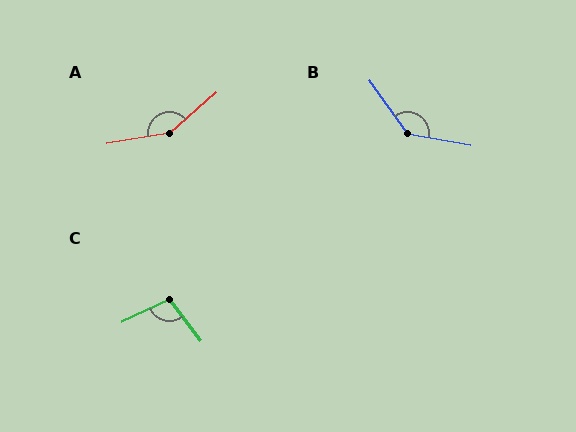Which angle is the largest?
A, at approximately 149 degrees.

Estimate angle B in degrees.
Approximately 136 degrees.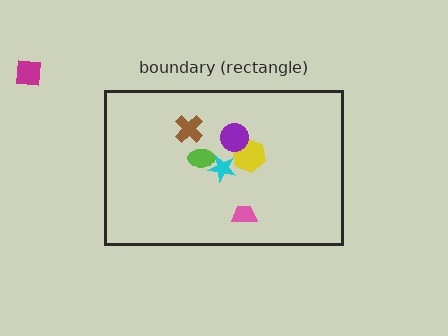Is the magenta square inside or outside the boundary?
Outside.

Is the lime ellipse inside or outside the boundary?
Inside.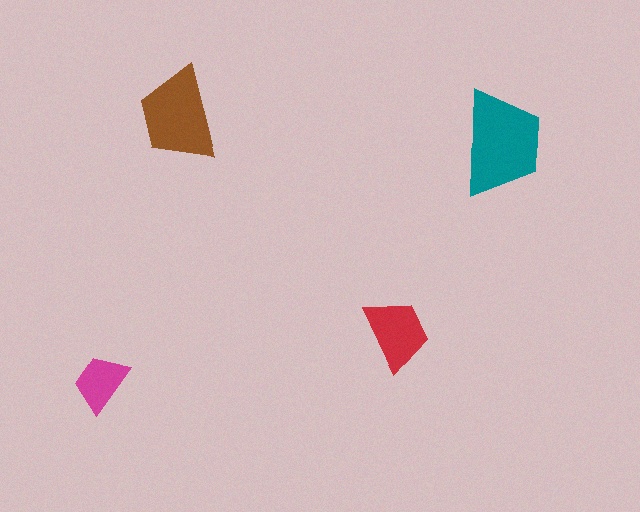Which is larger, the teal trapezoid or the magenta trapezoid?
The teal one.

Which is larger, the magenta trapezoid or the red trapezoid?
The red one.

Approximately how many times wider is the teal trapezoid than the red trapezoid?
About 1.5 times wider.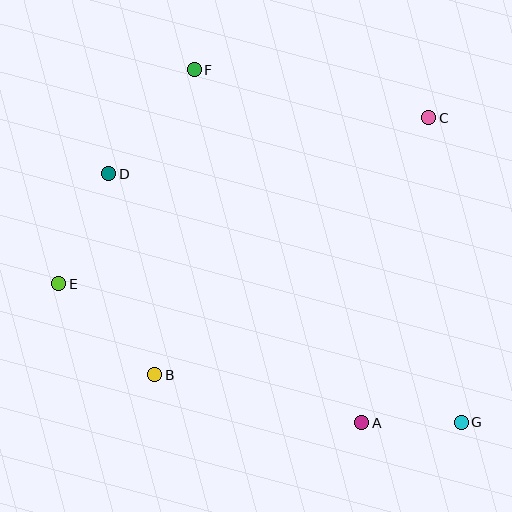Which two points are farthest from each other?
Points F and G are farthest from each other.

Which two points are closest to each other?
Points A and G are closest to each other.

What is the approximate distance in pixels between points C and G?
The distance between C and G is approximately 307 pixels.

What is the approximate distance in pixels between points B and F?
The distance between B and F is approximately 307 pixels.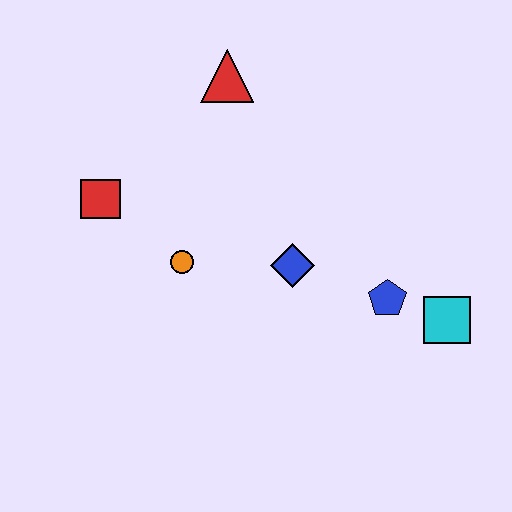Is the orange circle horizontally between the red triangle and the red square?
Yes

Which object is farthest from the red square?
The cyan square is farthest from the red square.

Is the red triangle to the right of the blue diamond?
No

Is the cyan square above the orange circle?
No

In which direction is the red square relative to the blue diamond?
The red square is to the left of the blue diamond.